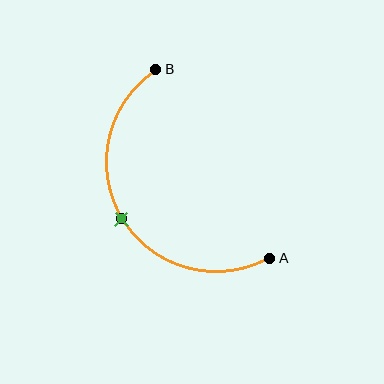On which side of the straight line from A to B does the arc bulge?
The arc bulges to the left of the straight line connecting A and B.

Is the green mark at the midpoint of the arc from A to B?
Yes. The green mark lies on the arc at equal arc-length from both A and B — it is the arc midpoint.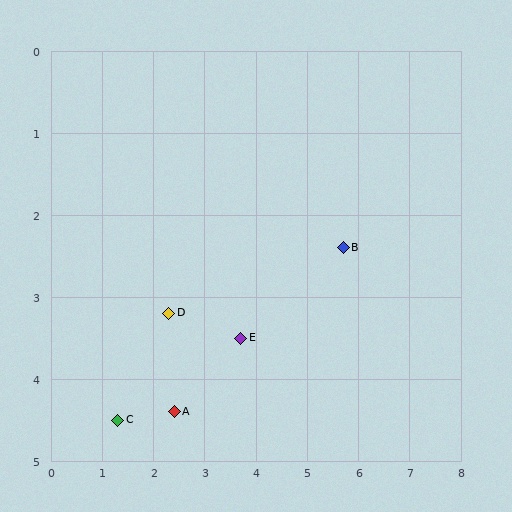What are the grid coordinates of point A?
Point A is at approximately (2.4, 4.4).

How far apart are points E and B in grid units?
Points E and B are about 2.3 grid units apart.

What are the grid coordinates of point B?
Point B is at approximately (5.7, 2.4).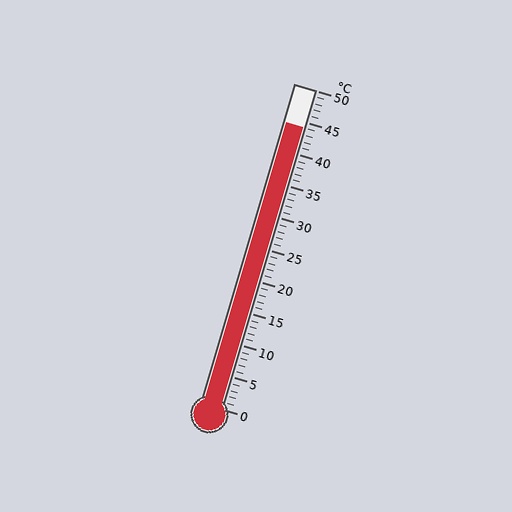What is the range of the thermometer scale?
The thermometer scale ranges from 0°C to 50°C.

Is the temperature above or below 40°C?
The temperature is above 40°C.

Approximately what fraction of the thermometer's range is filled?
The thermometer is filled to approximately 90% of its range.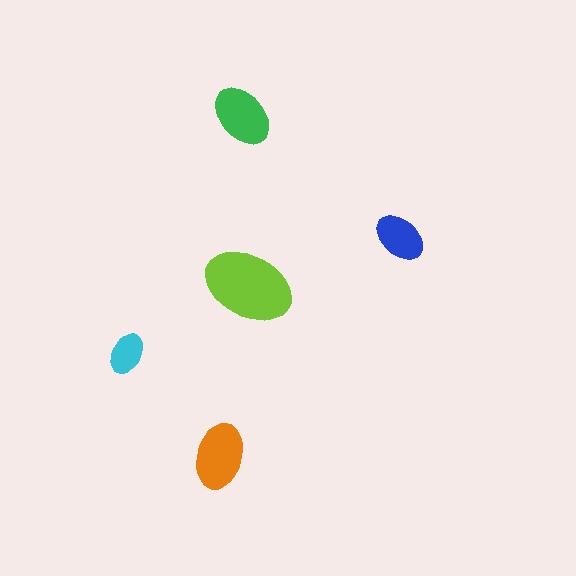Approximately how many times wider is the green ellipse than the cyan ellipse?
About 1.5 times wider.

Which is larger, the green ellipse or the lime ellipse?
The lime one.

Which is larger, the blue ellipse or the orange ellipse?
The orange one.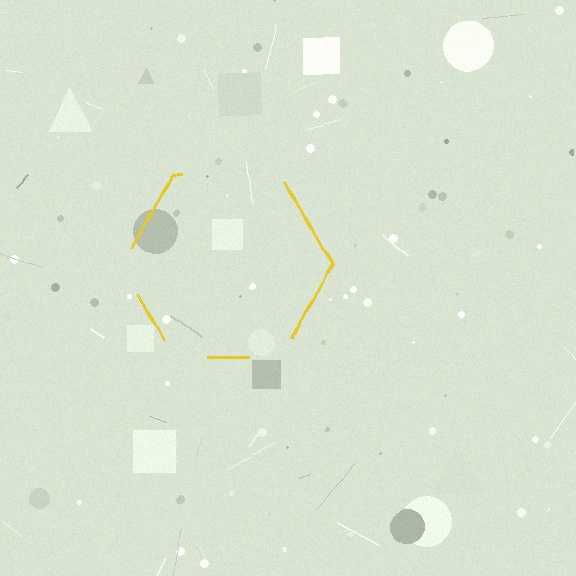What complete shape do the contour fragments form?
The contour fragments form a hexagon.